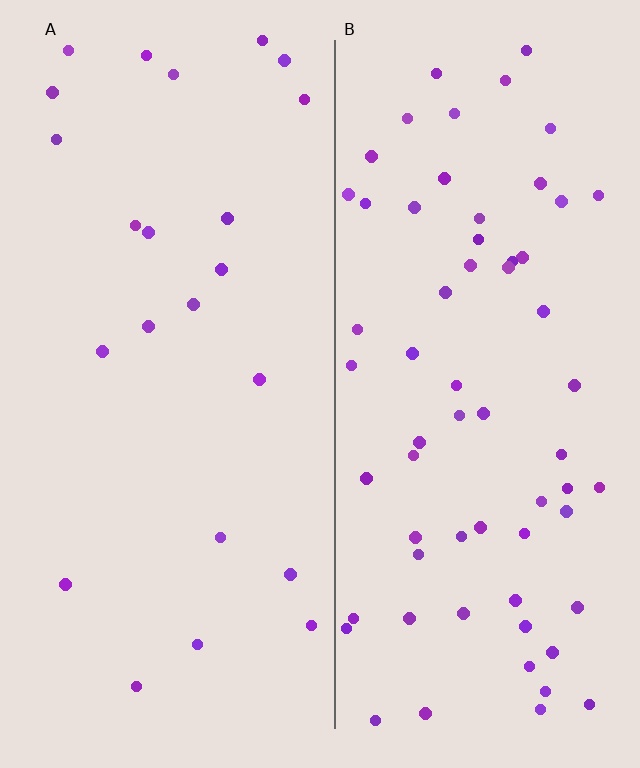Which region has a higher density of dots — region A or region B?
B (the right).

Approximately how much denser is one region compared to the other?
Approximately 2.8× — region B over region A.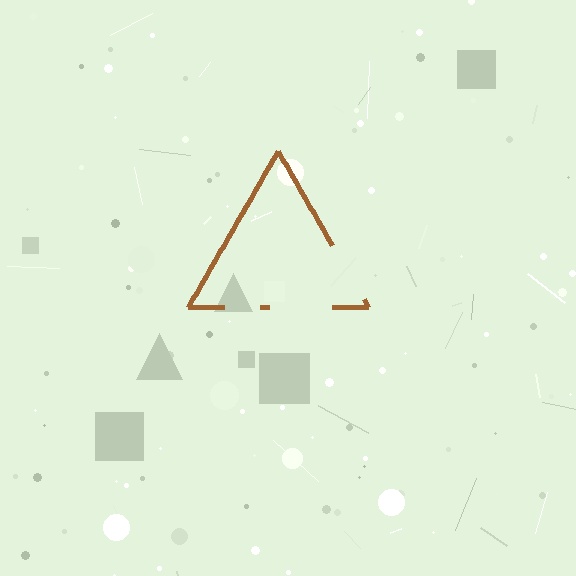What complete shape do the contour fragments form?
The contour fragments form a triangle.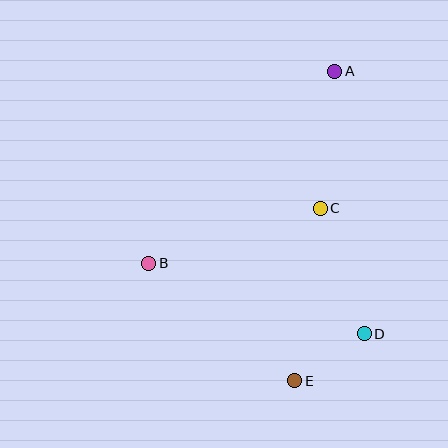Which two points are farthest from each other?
Points A and E are farthest from each other.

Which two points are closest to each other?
Points D and E are closest to each other.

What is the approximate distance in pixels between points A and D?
The distance between A and D is approximately 264 pixels.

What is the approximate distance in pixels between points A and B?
The distance between A and B is approximately 267 pixels.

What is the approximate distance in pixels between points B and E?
The distance between B and E is approximately 187 pixels.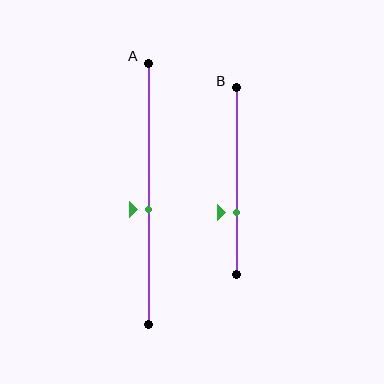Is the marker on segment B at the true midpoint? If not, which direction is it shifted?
No, the marker on segment B is shifted downward by about 17% of the segment length.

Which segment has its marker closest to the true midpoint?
Segment A has its marker closest to the true midpoint.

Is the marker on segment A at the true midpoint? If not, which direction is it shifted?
No, the marker on segment A is shifted downward by about 6% of the segment length.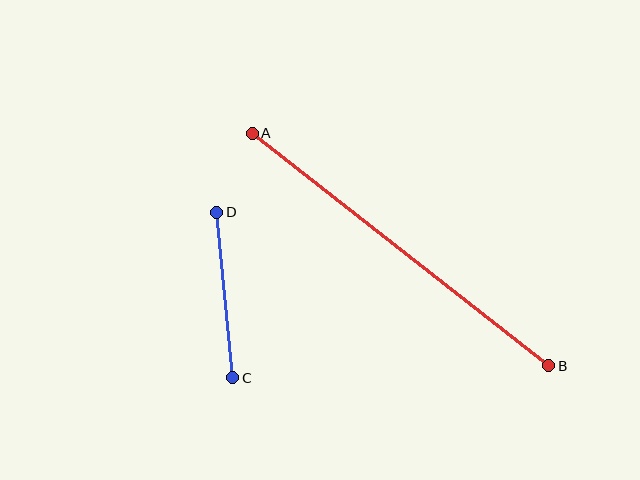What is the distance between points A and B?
The distance is approximately 377 pixels.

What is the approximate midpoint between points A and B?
The midpoint is at approximately (400, 250) pixels.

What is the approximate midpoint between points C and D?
The midpoint is at approximately (225, 295) pixels.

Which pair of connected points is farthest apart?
Points A and B are farthest apart.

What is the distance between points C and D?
The distance is approximately 166 pixels.